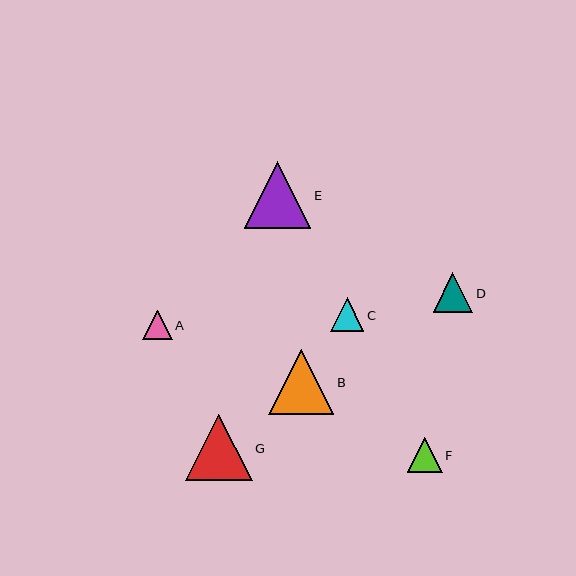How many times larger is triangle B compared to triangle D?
Triangle B is approximately 1.6 times the size of triangle D.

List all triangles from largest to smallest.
From largest to smallest: E, G, B, D, F, C, A.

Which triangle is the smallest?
Triangle A is the smallest with a size of approximately 29 pixels.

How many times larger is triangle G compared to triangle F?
Triangle G is approximately 1.9 times the size of triangle F.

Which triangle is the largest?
Triangle E is the largest with a size of approximately 67 pixels.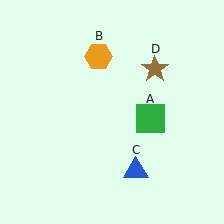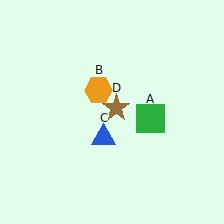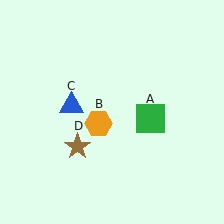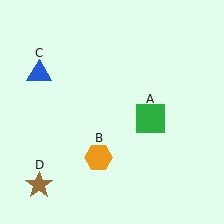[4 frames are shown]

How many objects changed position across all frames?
3 objects changed position: orange hexagon (object B), blue triangle (object C), brown star (object D).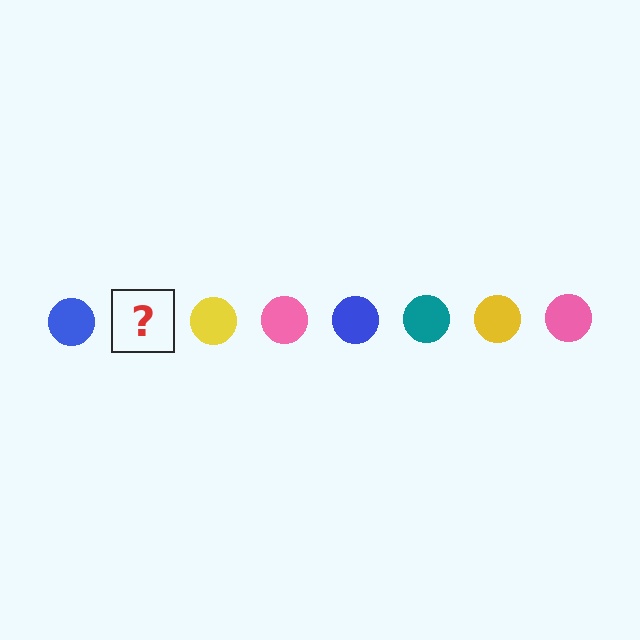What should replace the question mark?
The question mark should be replaced with a teal circle.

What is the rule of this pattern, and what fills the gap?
The rule is that the pattern cycles through blue, teal, yellow, pink circles. The gap should be filled with a teal circle.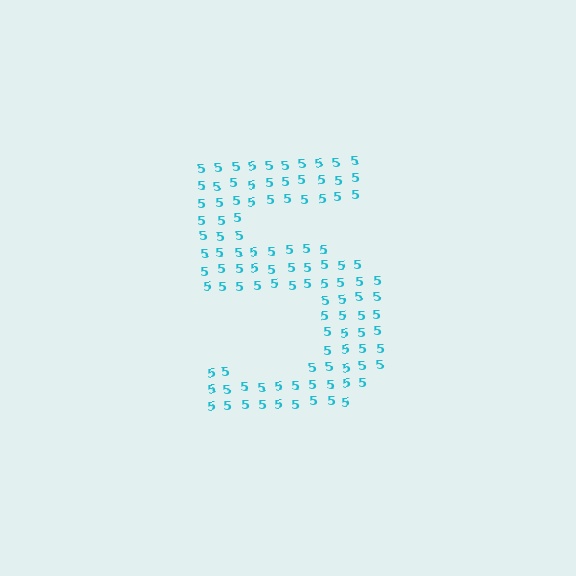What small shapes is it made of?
It is made of small digit 5's.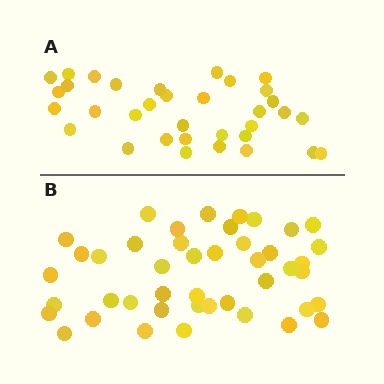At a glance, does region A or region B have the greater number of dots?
Region B (the bottom region) has more dots.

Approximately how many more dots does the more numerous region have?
Region B has roughly 10 or so more dots than region A.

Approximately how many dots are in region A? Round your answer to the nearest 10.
About 30 dots. (The exact count is 34, which rounds to 30.)